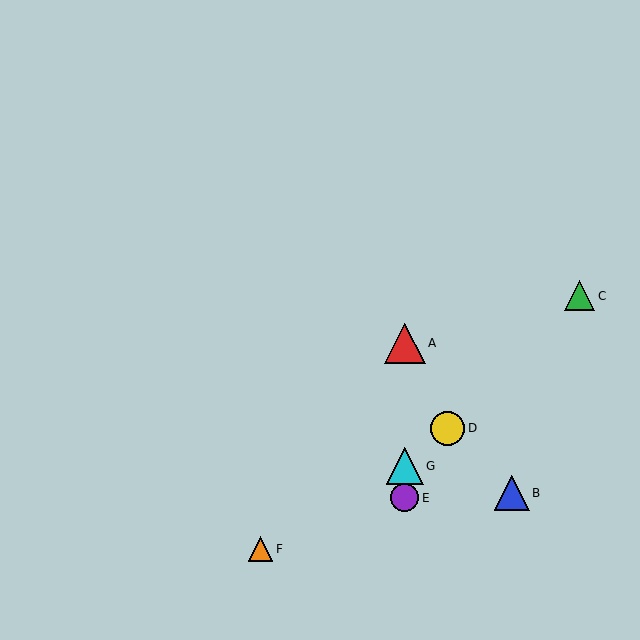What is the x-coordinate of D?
Object D is at x≈448.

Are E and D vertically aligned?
No, E is at x≈405 and D is at x≈448.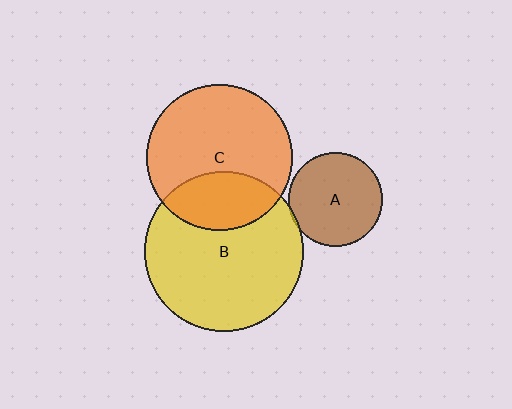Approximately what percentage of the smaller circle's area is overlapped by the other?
Approximately 30%.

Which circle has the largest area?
Circle B (yellow).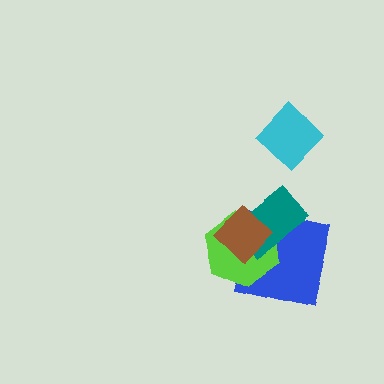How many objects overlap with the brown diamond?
3 objects overlap with the brown diamond.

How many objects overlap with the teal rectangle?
3 objects overlap with the teal rectangle.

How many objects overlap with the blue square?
3 objects overlap with the blue square.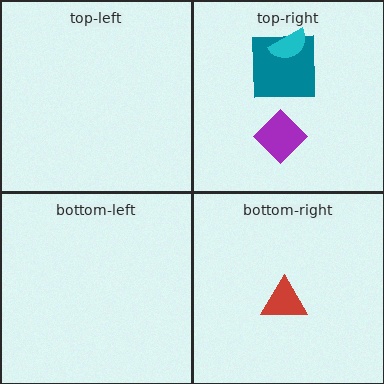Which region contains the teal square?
The top-right region.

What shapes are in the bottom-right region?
The red triangle.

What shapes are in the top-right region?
The purple diamond, the teal square, the cyan semicircle.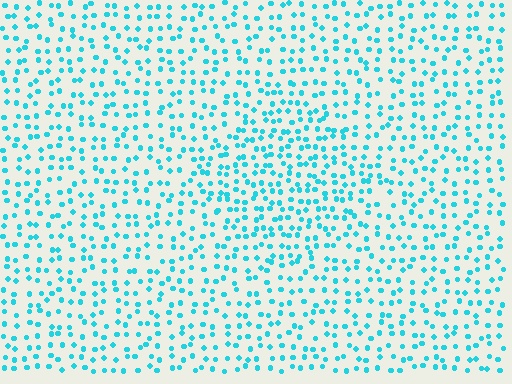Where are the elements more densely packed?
The elements are more densely packed inside the diamond boundary.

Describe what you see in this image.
The image contains small cyan elements arranged at two different densities. A diamond-shaped region is visible where the elements are more densely packed than the surrounding area.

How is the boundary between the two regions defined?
The boundary is defined by a change in element density (approximately 1.5x ratio). All elements are the same color, size, and shape.